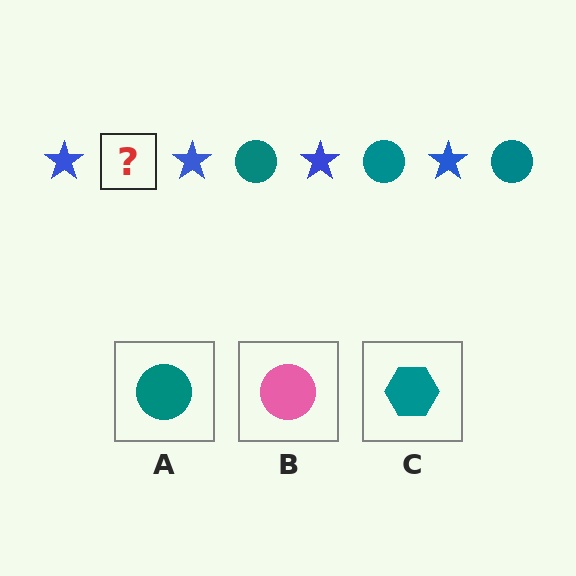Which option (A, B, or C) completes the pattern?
A.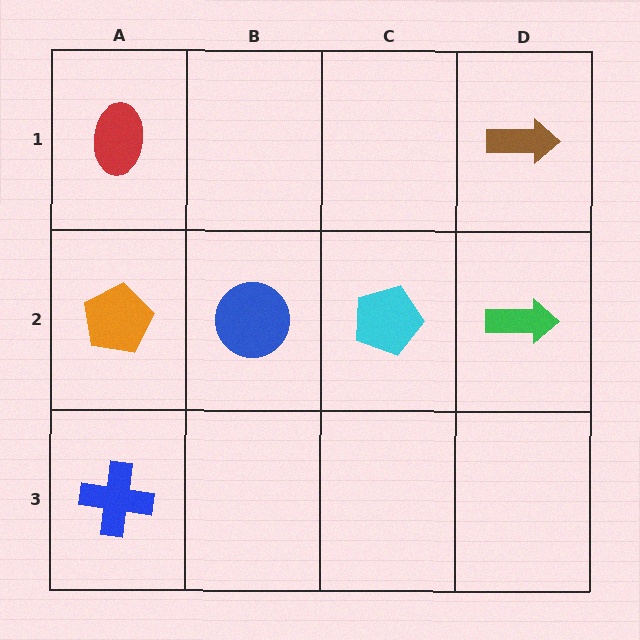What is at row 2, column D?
A green arrow.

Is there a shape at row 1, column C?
No, that cell is empty.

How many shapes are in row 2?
4 shapes.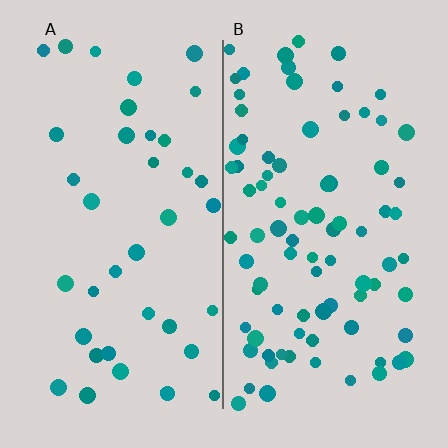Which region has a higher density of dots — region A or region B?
B (the right).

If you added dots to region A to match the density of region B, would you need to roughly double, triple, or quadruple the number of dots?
Approximately double.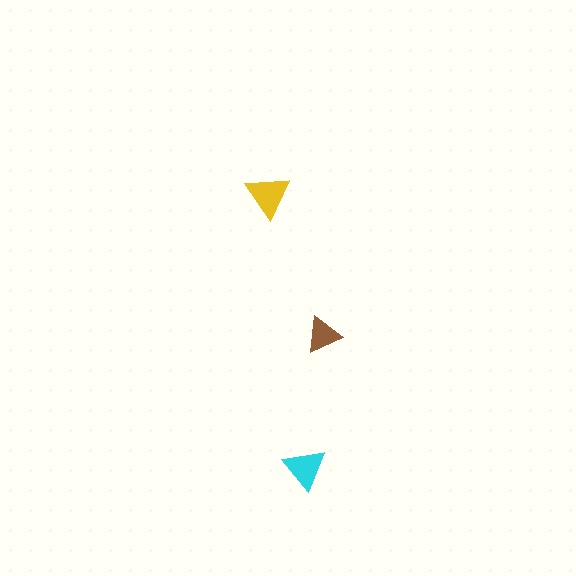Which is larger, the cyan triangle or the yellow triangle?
The yellow one.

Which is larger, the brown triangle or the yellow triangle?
The yellow one.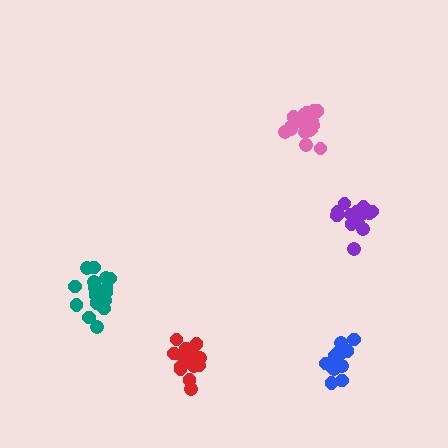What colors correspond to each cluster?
The clusters are colored: teal, pink, blue, purple, red.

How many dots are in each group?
Group 1: 16 dots, Group 2: 19 dots, Group 3: 14 dots, Group 4: 13 dots, Group 5: 17 dots (79 total).